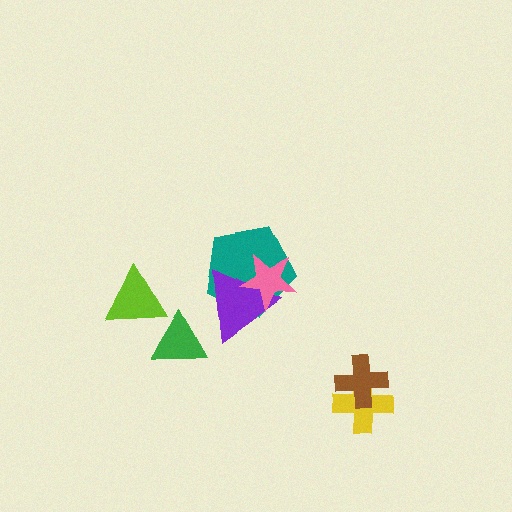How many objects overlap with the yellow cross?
1 object overlaps with the yellow cross.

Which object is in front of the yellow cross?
The brown cross is in front of the yellow cross.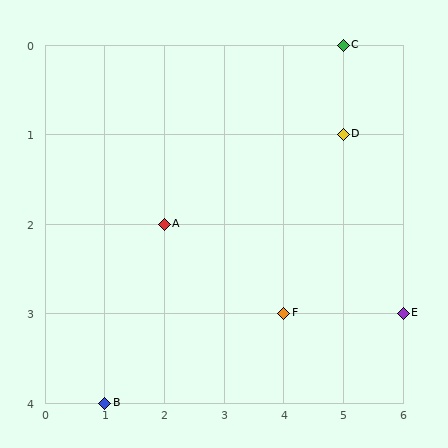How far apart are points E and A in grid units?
Points E and A are 4 columns and 1 row apart (about 4.1 grid units diagonally).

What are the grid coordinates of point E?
Point E is at grid coordinates (6, 3).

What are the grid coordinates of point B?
Point B is at grid coordinates (1, 4).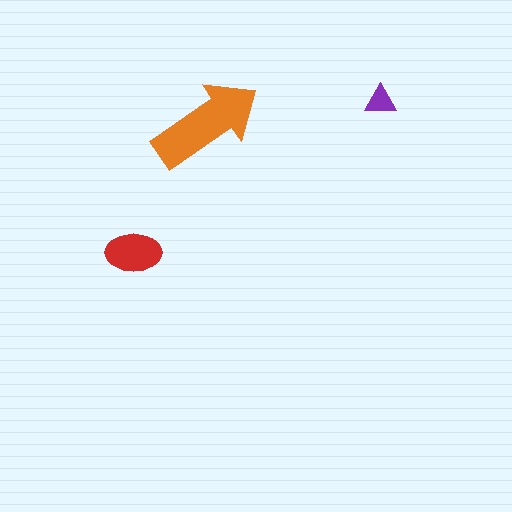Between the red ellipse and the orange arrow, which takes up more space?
The orange arrow.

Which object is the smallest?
The purple triangle.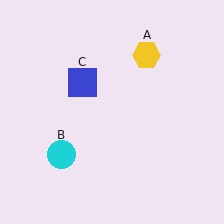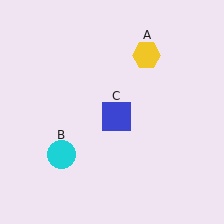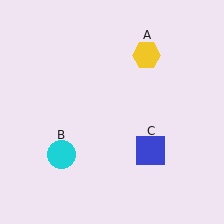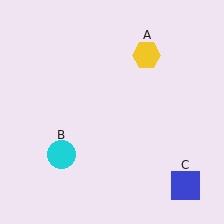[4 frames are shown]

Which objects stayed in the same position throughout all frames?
Yellow hexagon (object A) and cyan circle (object B) remained stationary.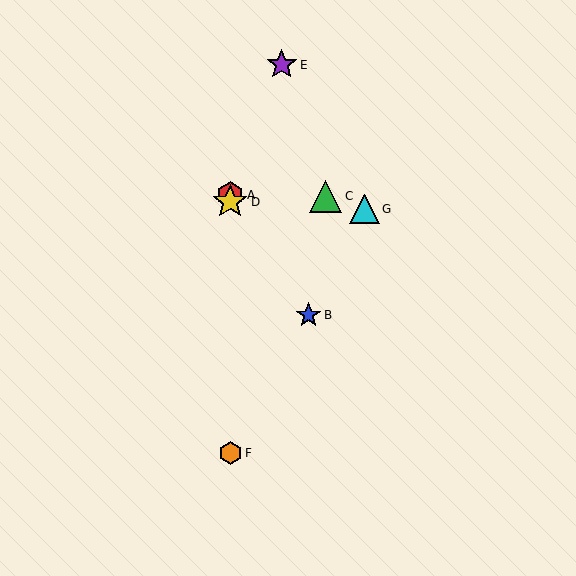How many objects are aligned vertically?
3 objects (A, D, F) are aligned vertically.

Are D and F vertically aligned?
Yes, both are at x≈230.